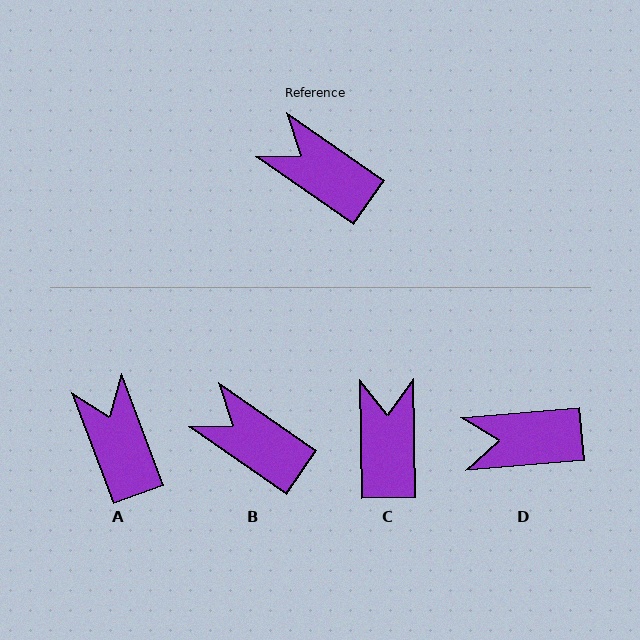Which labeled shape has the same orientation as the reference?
B.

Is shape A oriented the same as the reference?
No, it is off by about 35 degrees.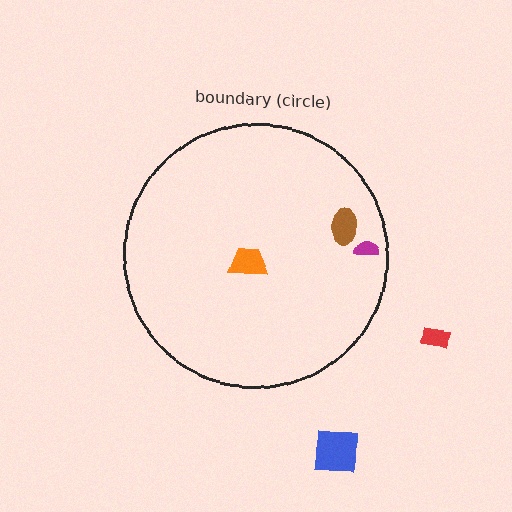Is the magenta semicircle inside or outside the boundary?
Inside.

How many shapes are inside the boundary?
3 inside, 2 outside.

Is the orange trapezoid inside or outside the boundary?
Inside.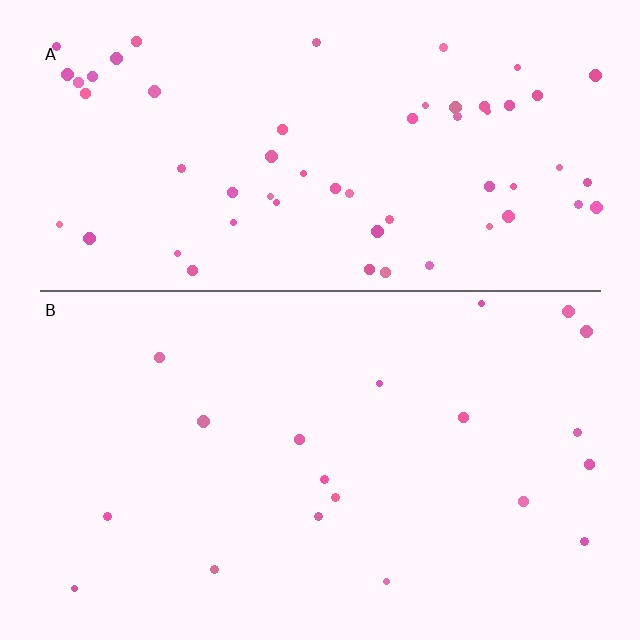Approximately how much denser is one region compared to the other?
Approximately 3.1× — region A over region B.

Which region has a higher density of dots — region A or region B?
A (the top).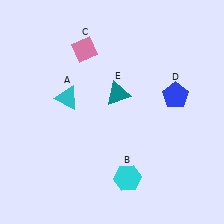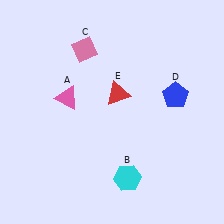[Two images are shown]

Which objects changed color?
A changed from cyan to pink. E changed from teal to red.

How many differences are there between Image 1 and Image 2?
There are 2 differences between the two images.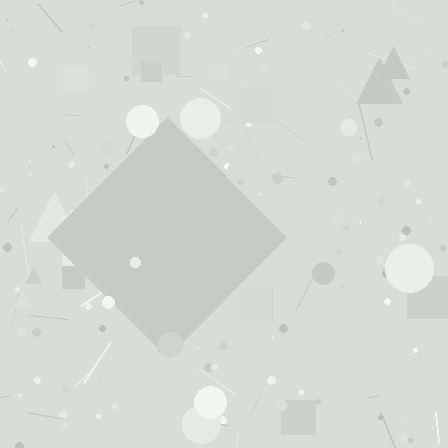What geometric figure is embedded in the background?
A diamond is embedded in the background.